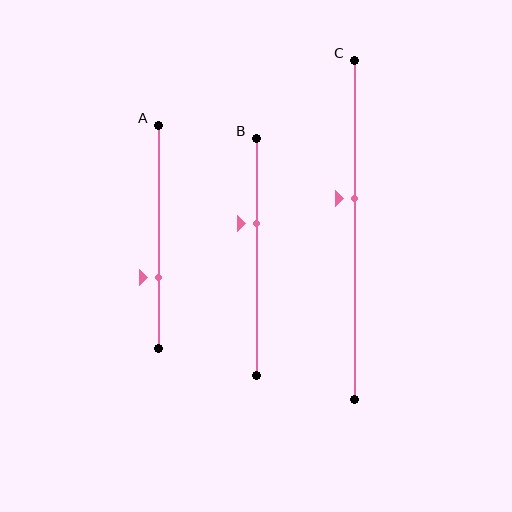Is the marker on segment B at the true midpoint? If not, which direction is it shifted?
No, the marker on segment B is shifted upward by about 14% of the segment length.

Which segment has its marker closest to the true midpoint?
Segment C has its marker closest to the true midpoint.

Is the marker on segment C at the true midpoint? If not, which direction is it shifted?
No, the marker on segment C is shifted upward by about 9% of the segment length.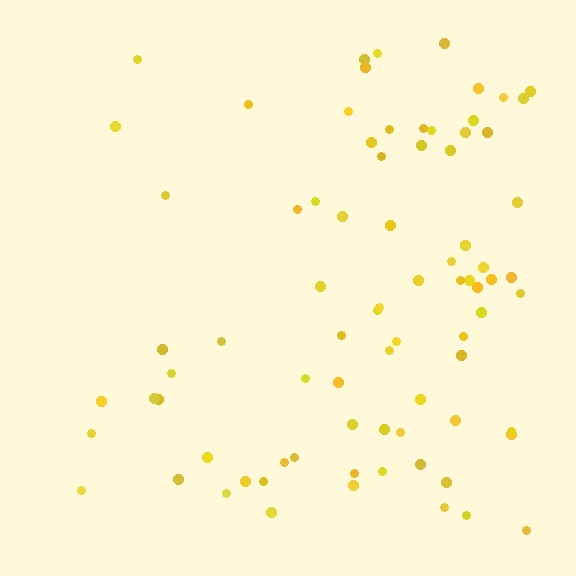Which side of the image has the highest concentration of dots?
The right.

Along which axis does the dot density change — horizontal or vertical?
Horizontal.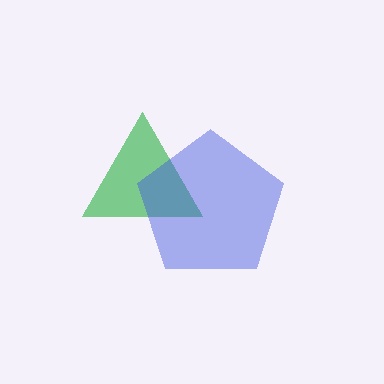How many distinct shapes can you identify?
There are 2 distinct shapes: a green triangle, a blue pentagon.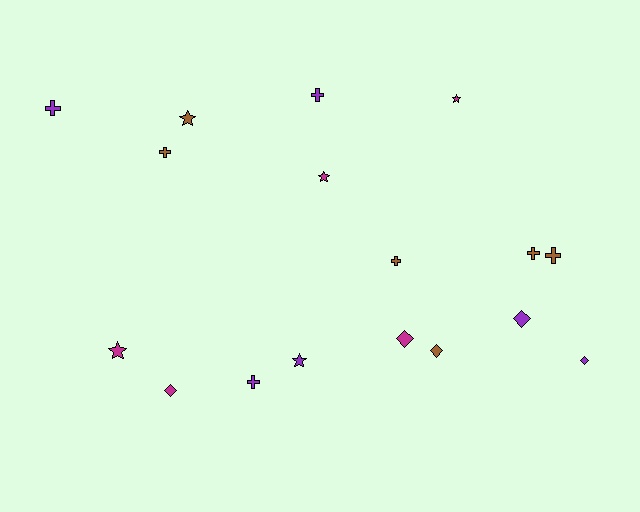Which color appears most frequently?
Brown, with 6 objects.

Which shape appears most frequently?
Cross, with 7 objects.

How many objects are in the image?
There are 17 objects.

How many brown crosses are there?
There are 4 brown crosses.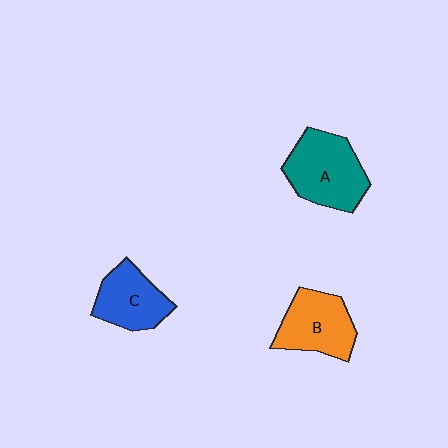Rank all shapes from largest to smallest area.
From largest to smallest: A (teal), B (orange), C (blue).